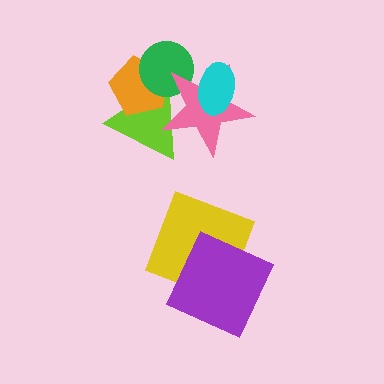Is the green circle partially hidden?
Yes, it is partially covered by another shape.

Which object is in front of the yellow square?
The purple square is in front of the yellow square.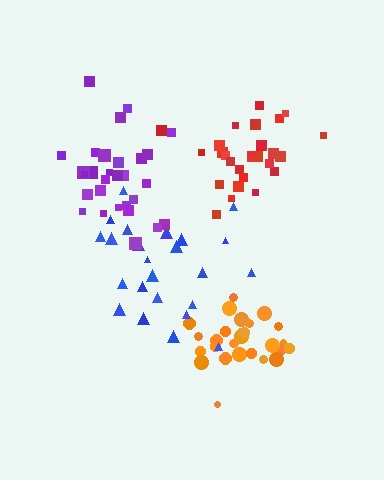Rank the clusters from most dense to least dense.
red, orange, purple, blue.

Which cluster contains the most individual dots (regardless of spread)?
Purple (29).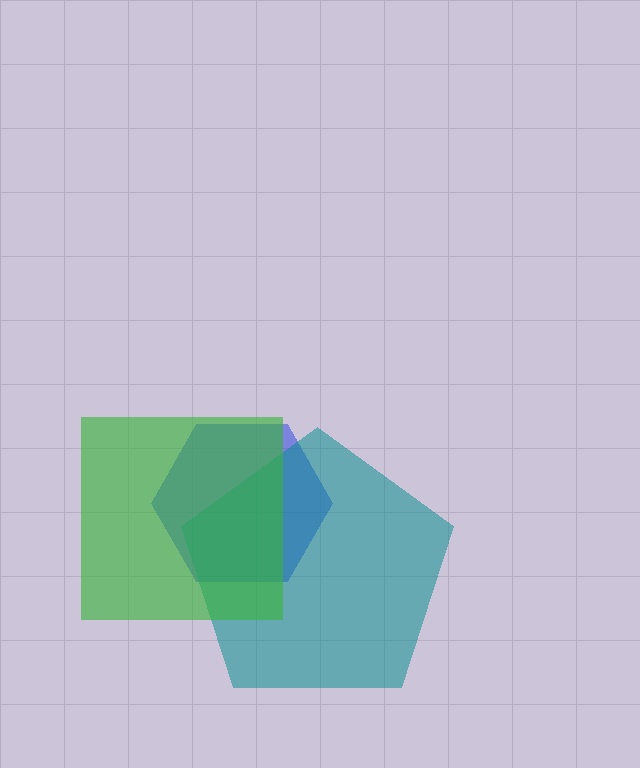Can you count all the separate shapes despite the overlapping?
Yes, there are 3 separate shapes.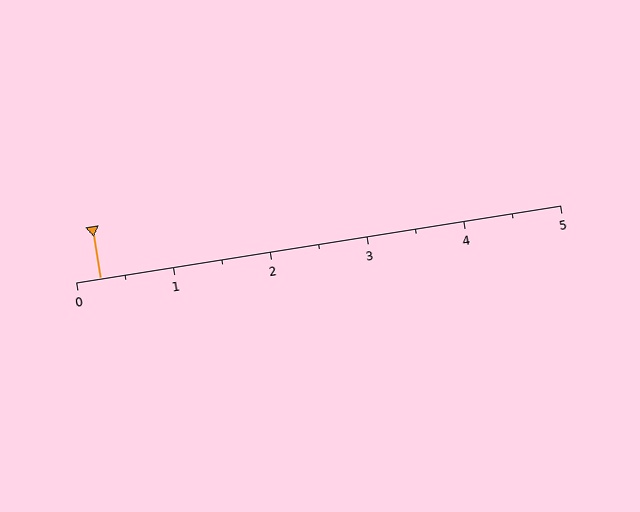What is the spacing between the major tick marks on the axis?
The major ticks are spaced 1 apart.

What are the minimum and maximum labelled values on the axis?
The axis runs from 0 to 5.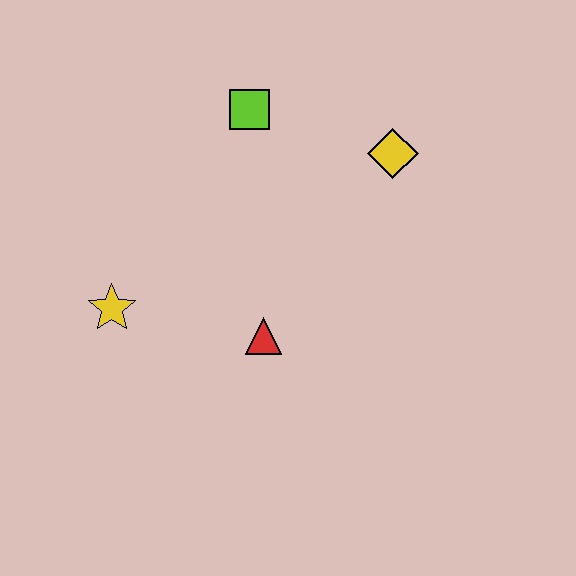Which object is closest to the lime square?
The yellow diamond is closest to the lime square.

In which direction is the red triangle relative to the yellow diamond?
The red triangle is below the yellow diamond.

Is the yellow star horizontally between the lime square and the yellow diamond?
No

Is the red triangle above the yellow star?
No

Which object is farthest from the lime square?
The yellow star is farthest from the lime square.